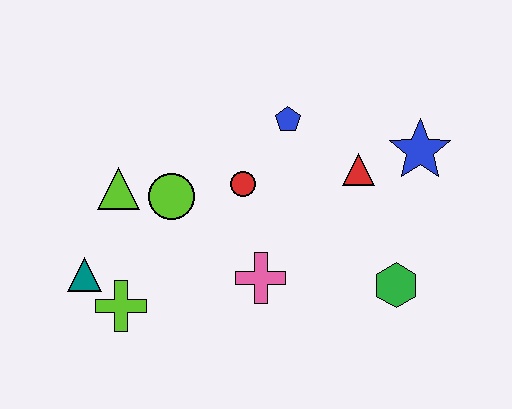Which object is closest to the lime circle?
The lime triangle is closest to the lime circle.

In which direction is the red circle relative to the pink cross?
The red circle is above the pink cross.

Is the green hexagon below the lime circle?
Yes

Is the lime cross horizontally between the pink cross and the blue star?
No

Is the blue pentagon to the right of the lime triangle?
Yes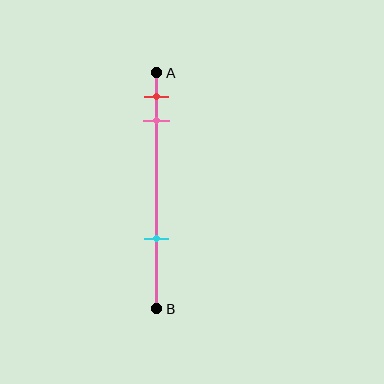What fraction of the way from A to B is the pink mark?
The pink mark is approximately 20% (0.2) of the way from A to B.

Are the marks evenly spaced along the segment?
No, the marks are not evenly spaced.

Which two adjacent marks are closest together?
The red and pink marks are the closest adjacent pair.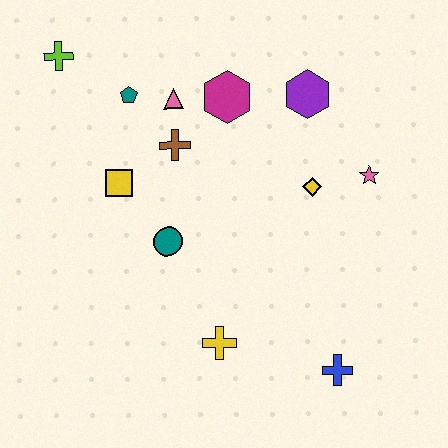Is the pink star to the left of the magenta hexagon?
No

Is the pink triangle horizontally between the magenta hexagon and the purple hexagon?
No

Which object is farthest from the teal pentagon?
The blue cross is farthest from the teal pentagon.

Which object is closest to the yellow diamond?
The pink star is closest to the yellow diamond.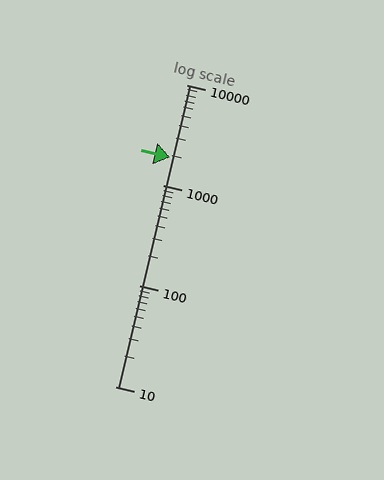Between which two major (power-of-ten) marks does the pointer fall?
The pointer is between 1000 and 10000.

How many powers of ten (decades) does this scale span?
The scale spans 3 decades, from 10 to 10000.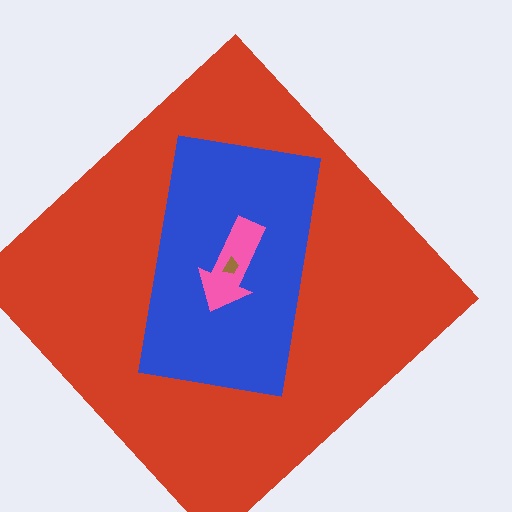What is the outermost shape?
The red diamond.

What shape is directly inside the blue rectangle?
The pink arrow.